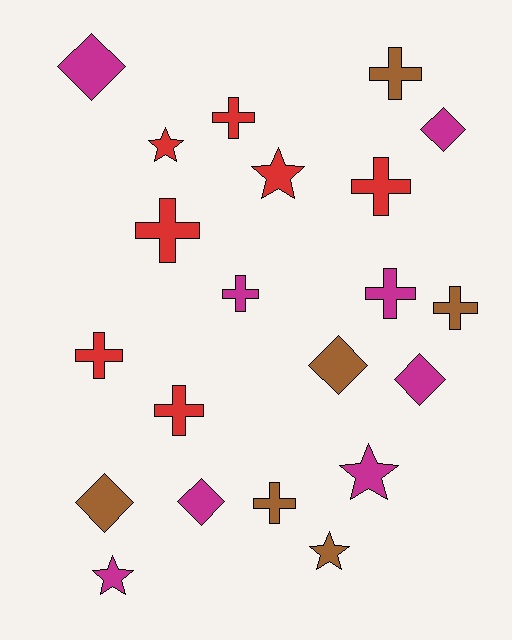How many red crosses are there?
There are 5 red crosses.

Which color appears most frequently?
Magenta, with 8 objects.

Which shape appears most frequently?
Cross, with 10 objects.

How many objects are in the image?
There are 21 objects.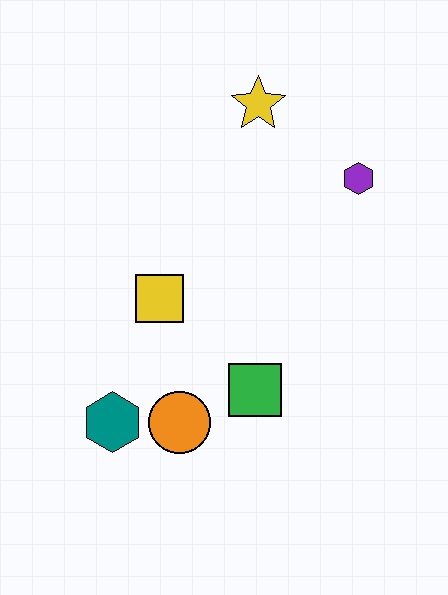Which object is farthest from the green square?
The yellow star is farthest from the green square.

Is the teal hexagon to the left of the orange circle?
Yes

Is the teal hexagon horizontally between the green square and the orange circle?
No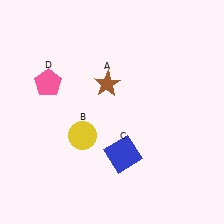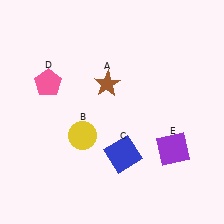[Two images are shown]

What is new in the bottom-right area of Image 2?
A purple square (E) was added in the bottom-right area of Image 2.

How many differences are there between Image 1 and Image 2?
There is 1 difference between the two images.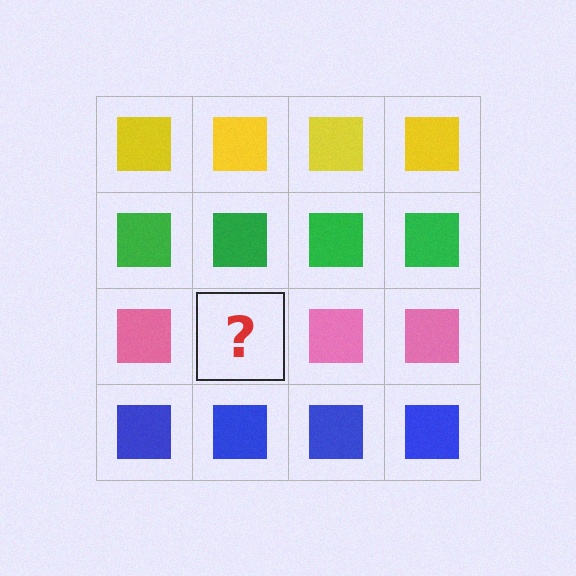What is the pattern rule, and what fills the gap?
The rule is that each row has a consistent color. The gap should be filled with a pink square.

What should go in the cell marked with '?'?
The missing cell should contain a pink square.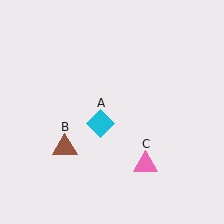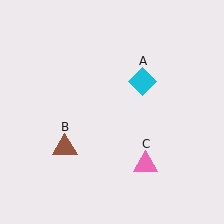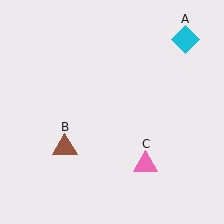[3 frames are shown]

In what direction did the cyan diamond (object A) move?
The cyan diamond (object A) moved up and to the right.